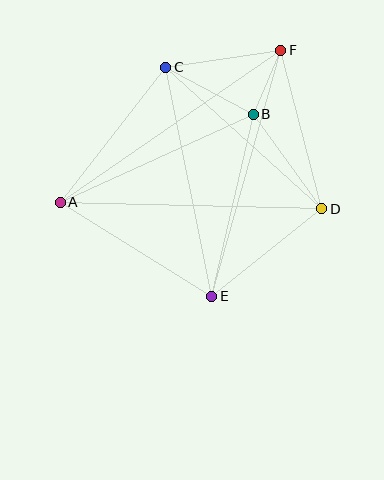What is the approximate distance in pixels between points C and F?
The distance between C and F is approximately 116 pixels.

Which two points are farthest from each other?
Points A and F are farthest from each other.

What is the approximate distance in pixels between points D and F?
The distance between D and F is approximately 163 pixels.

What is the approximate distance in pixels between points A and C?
The distance between A and C is approximately 171 pixels.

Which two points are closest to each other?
Points B and F are closest to each other.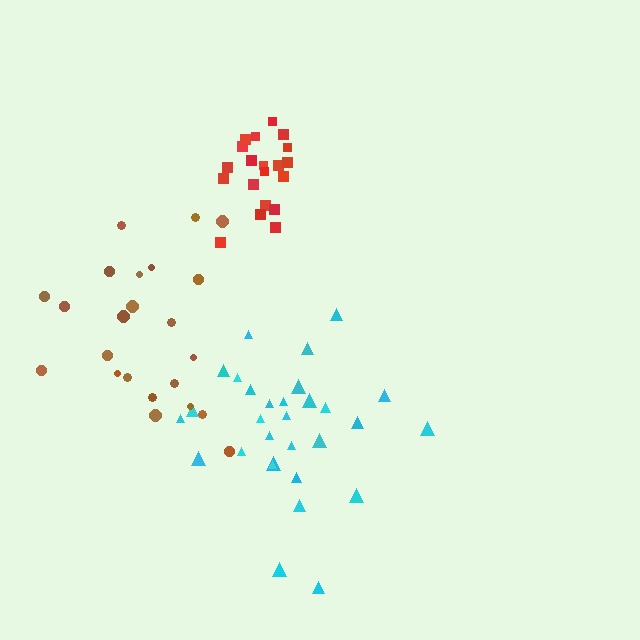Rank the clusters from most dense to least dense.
red, cyan, brown.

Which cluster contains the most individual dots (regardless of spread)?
Cyan (30).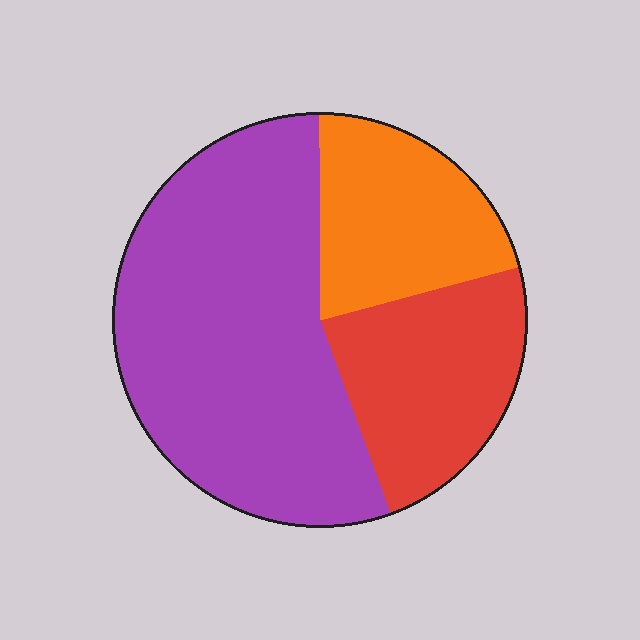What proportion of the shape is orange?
Orange covers about 20% of the shape.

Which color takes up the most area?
Purple, at roughly 55%.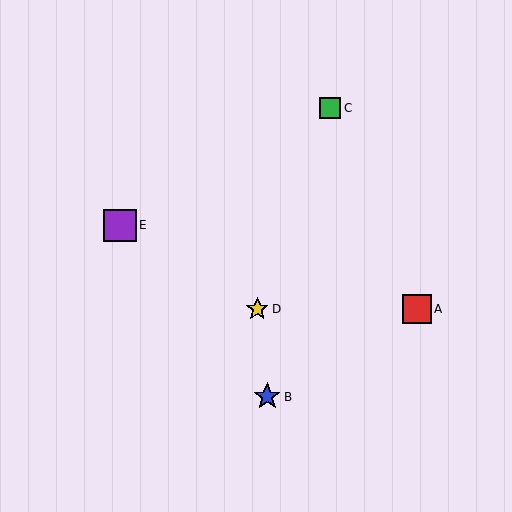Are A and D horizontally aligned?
Yes, both are at y≈309.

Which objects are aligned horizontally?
Objects A, D are aligned horizontally.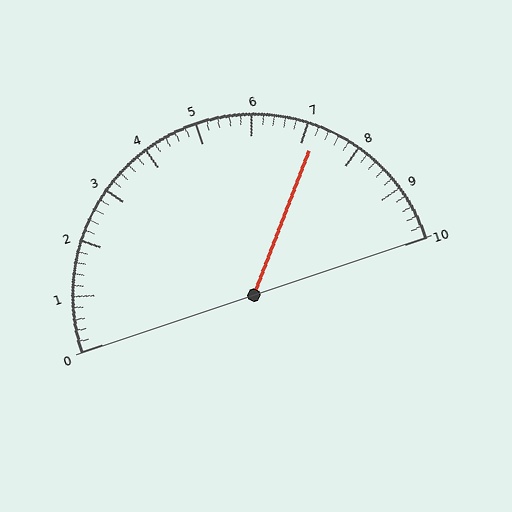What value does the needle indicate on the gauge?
The needle indicates approximately 7.2.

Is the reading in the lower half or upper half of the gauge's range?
The reading is in the upper half of the range (0 to 10).